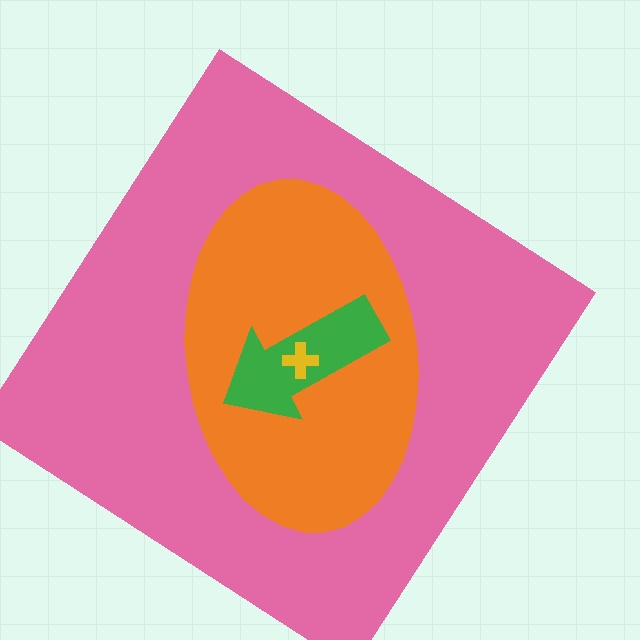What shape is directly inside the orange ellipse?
The green arrow.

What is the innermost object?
The yellow cross.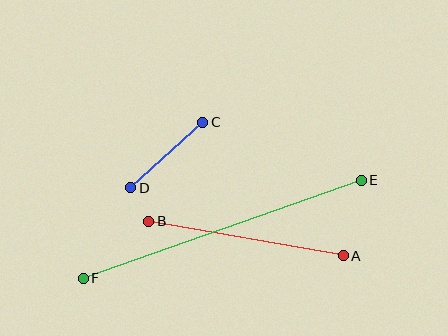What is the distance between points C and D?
The distance is approximately 97 pixels.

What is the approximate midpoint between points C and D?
The midpoint is at approximately (167, 155) pixels.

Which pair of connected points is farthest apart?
Points E and F are farthest apart.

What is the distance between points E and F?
The distance is approximately 295 pixels.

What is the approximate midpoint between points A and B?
The midpoint is at approximately (246, 239) pixels.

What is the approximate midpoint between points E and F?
The midpoint is at approximately (222, 229) pixels.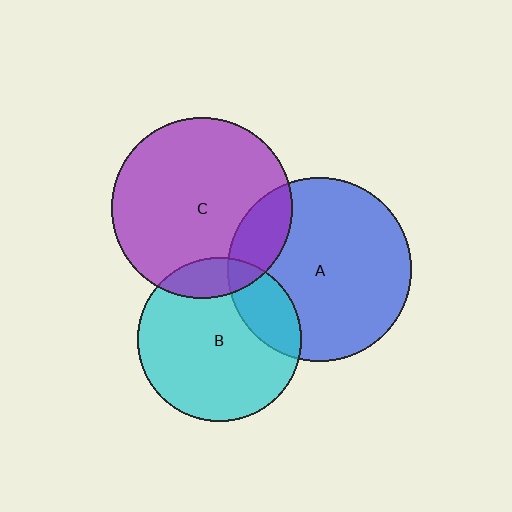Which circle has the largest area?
Circle A (blue).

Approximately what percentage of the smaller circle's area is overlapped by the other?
Approximately 15%.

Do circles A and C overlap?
Yes.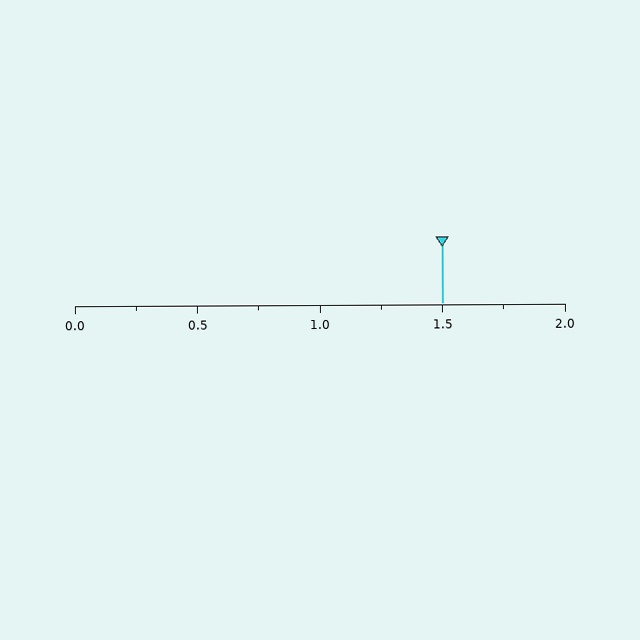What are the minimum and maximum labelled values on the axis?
The axis runs from 0.0 to 2.0.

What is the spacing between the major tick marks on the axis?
The major ticks are spaced 0.5 apart.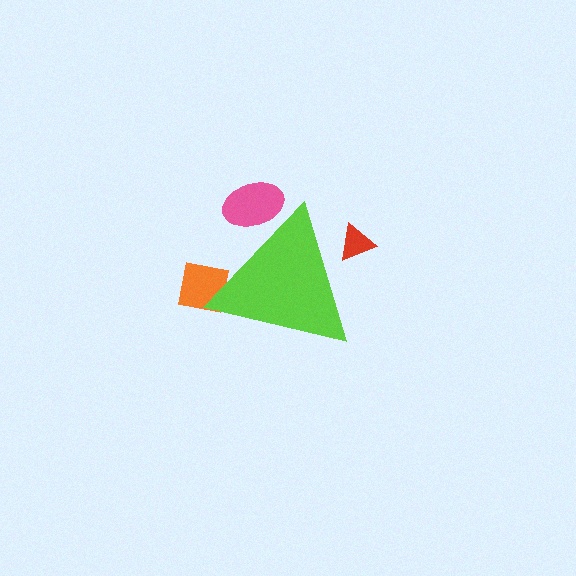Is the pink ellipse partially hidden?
Yes, the pink ellipse is partially hidden behind the lime triangle.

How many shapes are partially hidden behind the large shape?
3 shapes are partially hidden.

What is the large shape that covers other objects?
A lime triangle.